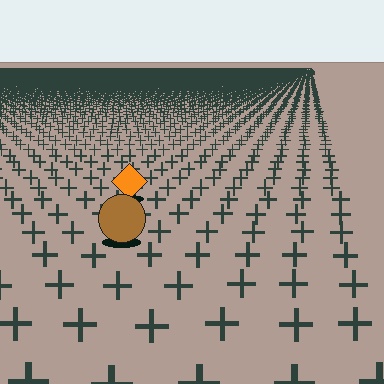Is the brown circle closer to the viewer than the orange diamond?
Yes. The brown circle is closer — you can tell from the texture gradient: the ground texture is coarser near it.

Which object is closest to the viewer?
The brown circle is closest. The texture marks near it are larger and more spread out.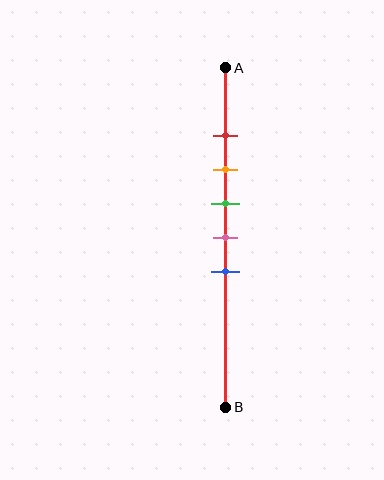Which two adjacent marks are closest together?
The red and orange marks are the closest adjacent pair.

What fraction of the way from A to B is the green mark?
The green mark is approximately 40% (0.4) of the way from A to B.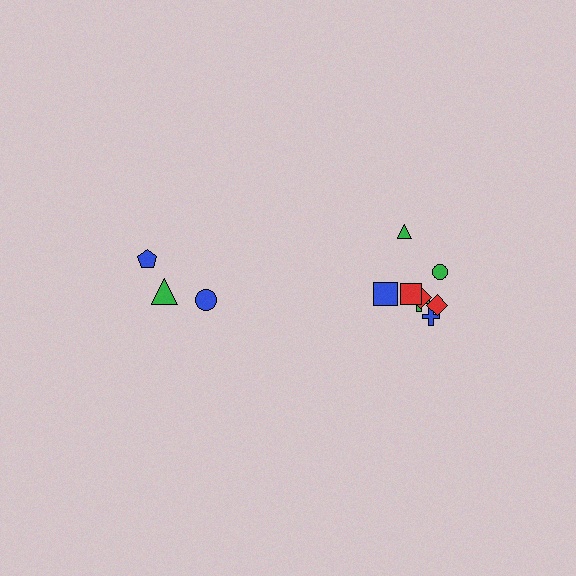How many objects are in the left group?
There are 3 objects.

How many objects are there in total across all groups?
There are 11 objects.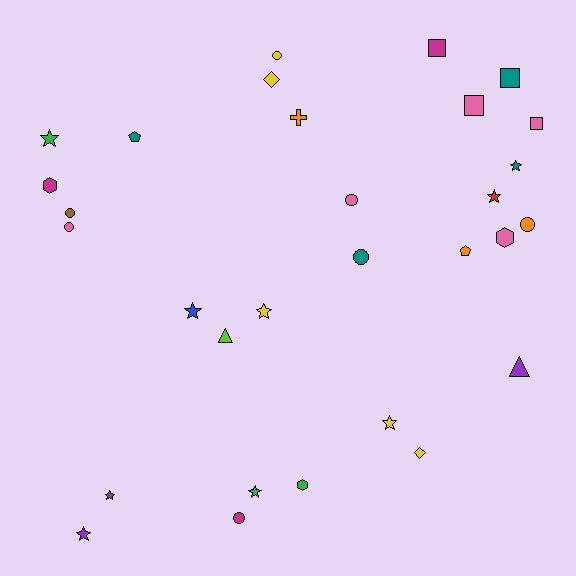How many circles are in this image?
There are 7 circles.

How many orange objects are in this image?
There are 3 orange objects.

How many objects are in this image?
There are 30 objects.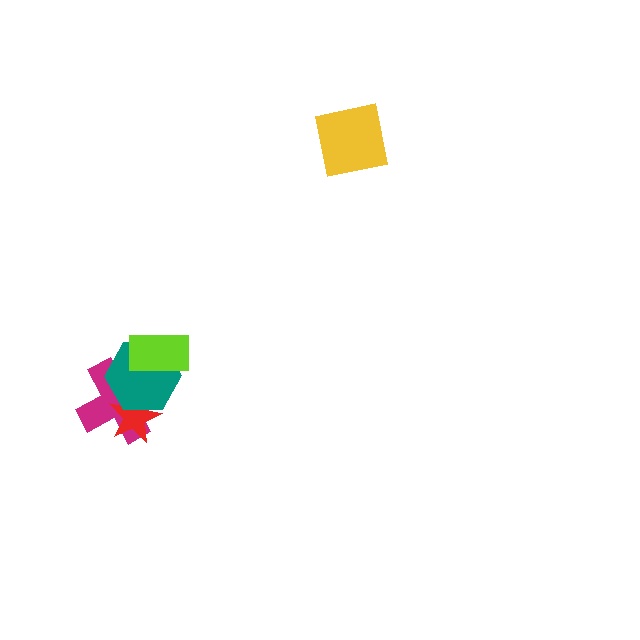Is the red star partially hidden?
Yes, it is partially covered by another shape.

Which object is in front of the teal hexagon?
The lime rectangle is in front of the teal hexagon.